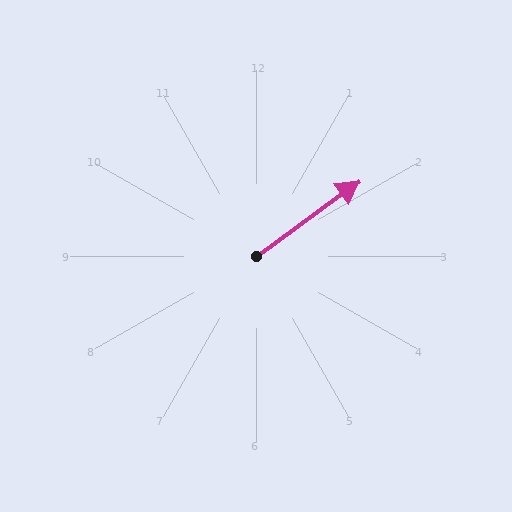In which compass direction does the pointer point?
Northeast.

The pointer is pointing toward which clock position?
Roughly 2 o'clock.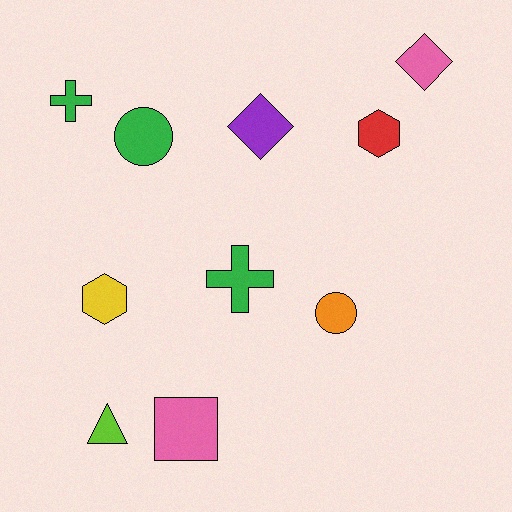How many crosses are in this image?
There are 2 crosses.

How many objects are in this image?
There are 10 objects.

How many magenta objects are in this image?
There are no magenta objects.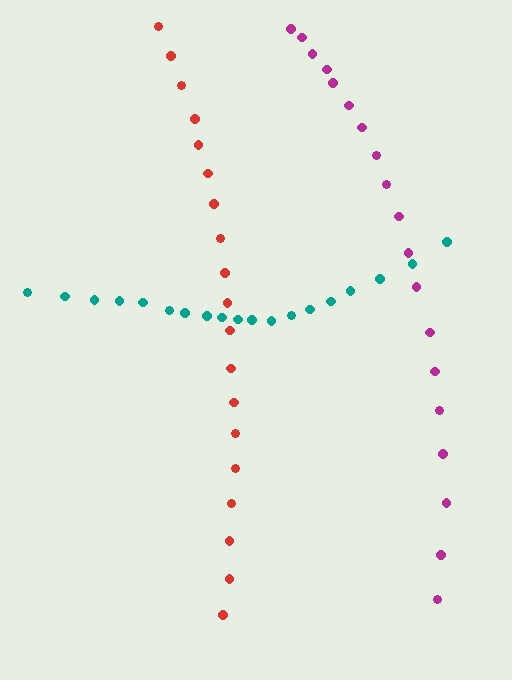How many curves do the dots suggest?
There are 3 distinct paths.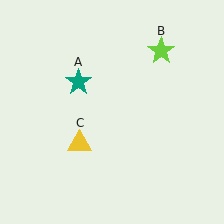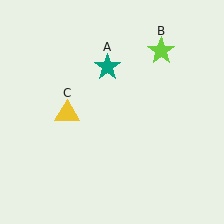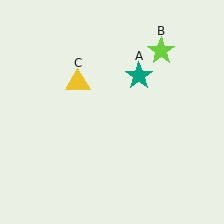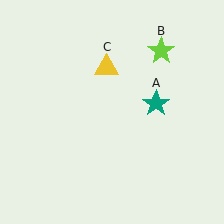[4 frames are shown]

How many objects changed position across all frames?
2 objects changed position: teal star (object A), yellow triangle (object C).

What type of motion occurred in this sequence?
The teal star (object A), yellow triangle (object C) rotated clockwise around the center of the scene.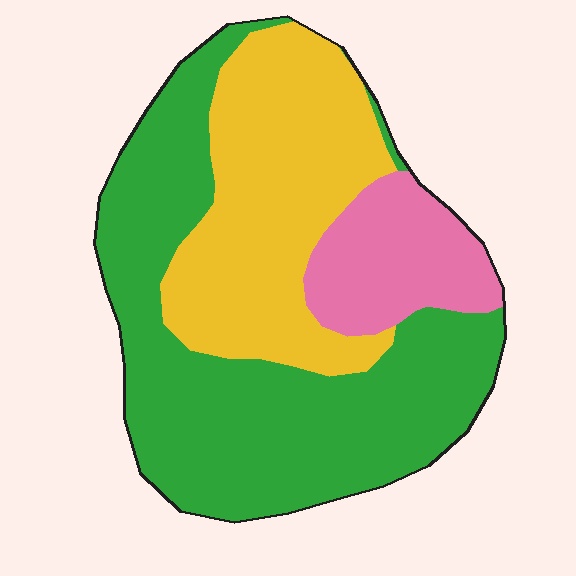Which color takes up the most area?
Green, at roughly 50%.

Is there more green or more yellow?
Green.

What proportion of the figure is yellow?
Yellow takes up about one third (1/3) of the figure.